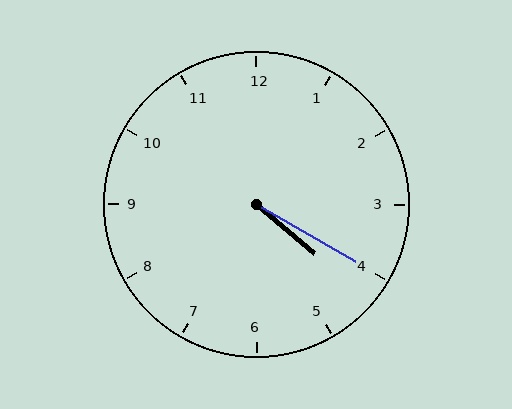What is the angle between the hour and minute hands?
Approximately 10 degrees.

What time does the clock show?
4:20.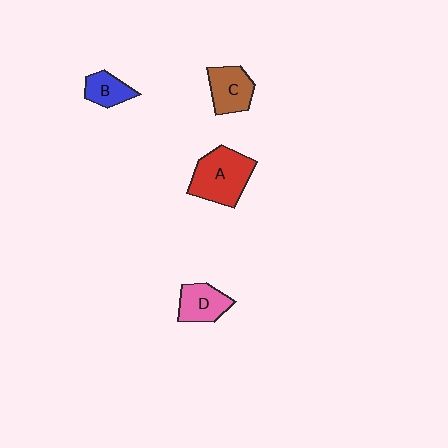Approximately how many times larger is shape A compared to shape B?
Approximately 2.1 times.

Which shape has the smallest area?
Shape B (blue).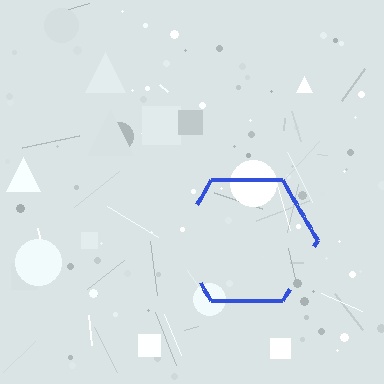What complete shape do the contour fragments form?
The contour fragments form a hexagon.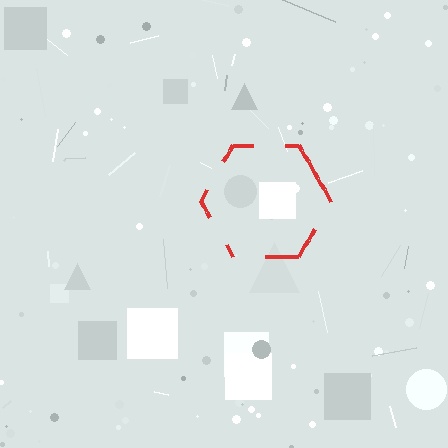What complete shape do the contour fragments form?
The contour fragments form a hexagon.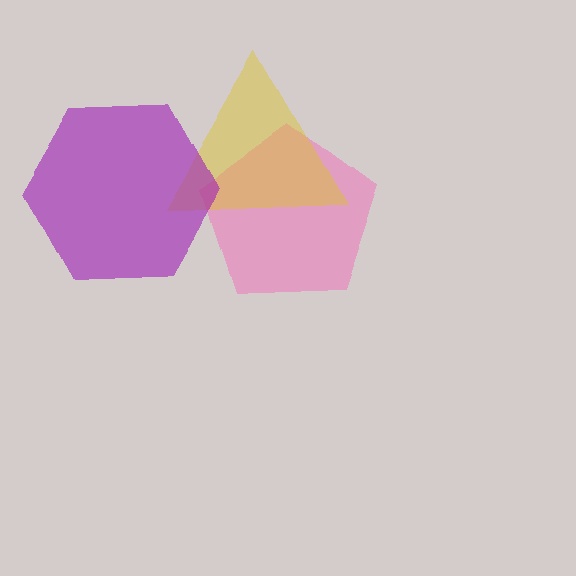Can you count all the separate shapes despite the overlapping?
Yes, there are 3 separate shapes.